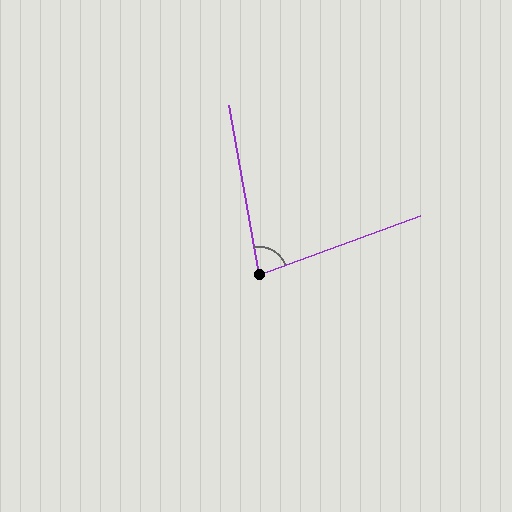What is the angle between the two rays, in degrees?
Approximately 80 degrees.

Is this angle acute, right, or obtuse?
It is acute.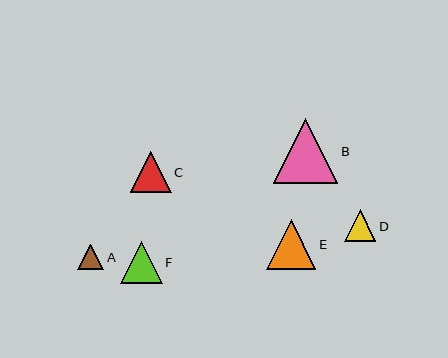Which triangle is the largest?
Triangle B is the largest with a size of approximately 64 pixels.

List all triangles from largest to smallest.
From largest to smallest: B, E, F, C, D, A.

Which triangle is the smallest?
Triangle A is the smallest with a size of approximately 26 pixels.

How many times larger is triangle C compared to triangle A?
Triangle C is approximately 1.6 times the size of triangle A.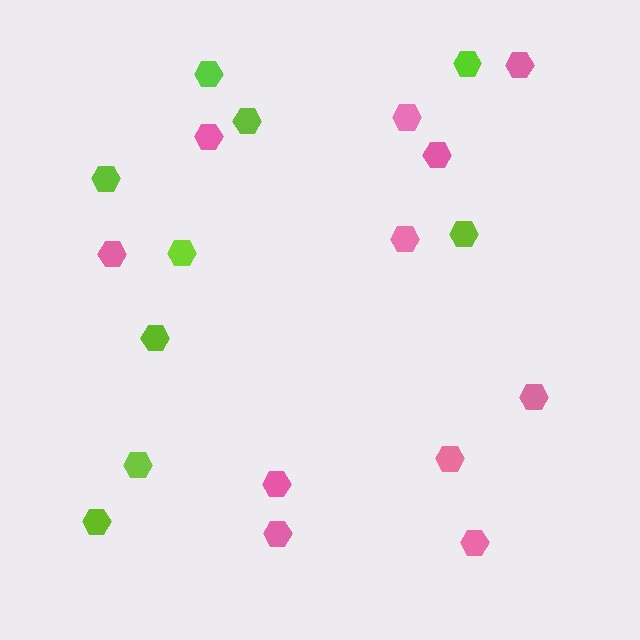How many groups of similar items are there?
There are 2 groups: one group of pink hexagons (11) and one group of lime hexagons (9).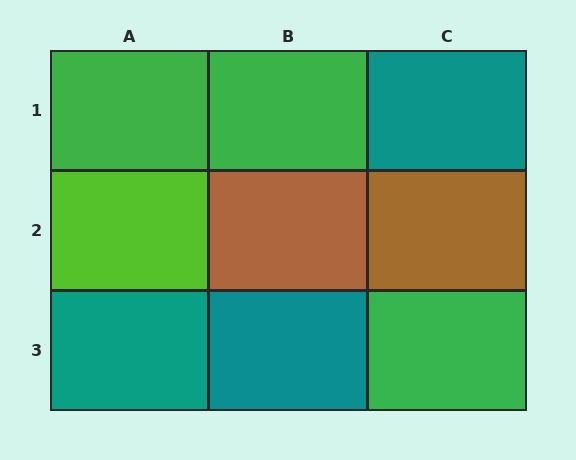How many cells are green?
3 cells are green.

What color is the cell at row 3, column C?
Green.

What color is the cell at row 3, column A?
Teal.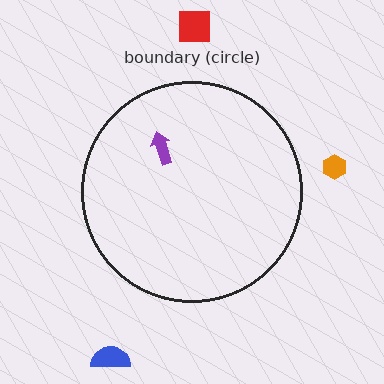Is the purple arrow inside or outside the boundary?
Inside.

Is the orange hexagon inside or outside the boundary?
Outside.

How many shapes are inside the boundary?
1 inside, 3 outside.